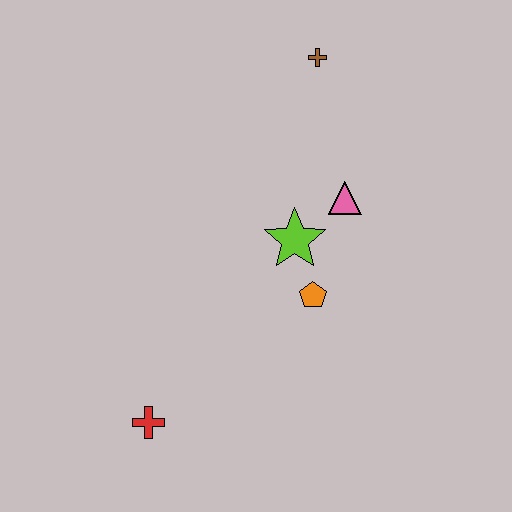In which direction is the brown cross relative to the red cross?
The brown cross is above the red cross.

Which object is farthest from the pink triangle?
The red cross is farthest from the pink triangle.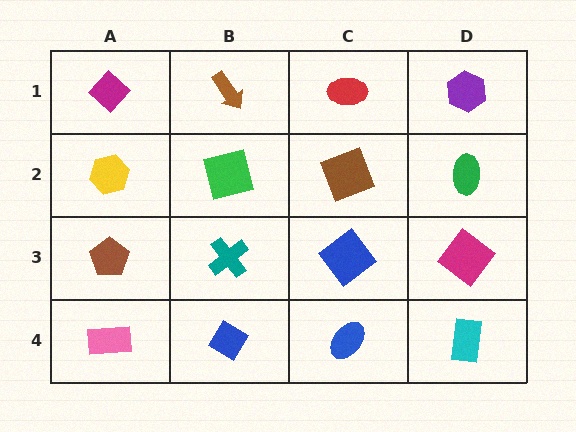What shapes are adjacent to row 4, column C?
A blue diamond (row 3, column C), a blue diamond (row 4, column B), a cyan rectangle (row 4, column D).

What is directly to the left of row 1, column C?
A brown arrow.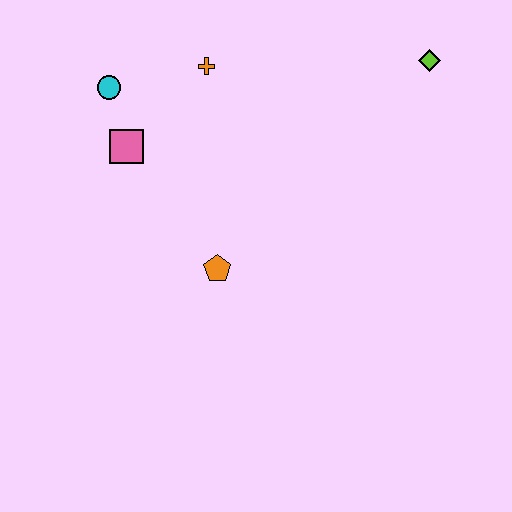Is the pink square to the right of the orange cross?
No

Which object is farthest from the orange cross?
The lime diamond is farthest from the orange cross.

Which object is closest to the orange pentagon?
The pink square is closest to the orange pentagon.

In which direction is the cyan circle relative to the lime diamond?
The cyan circle is to the left of the lime diamond.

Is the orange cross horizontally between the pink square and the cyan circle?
No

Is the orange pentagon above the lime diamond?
No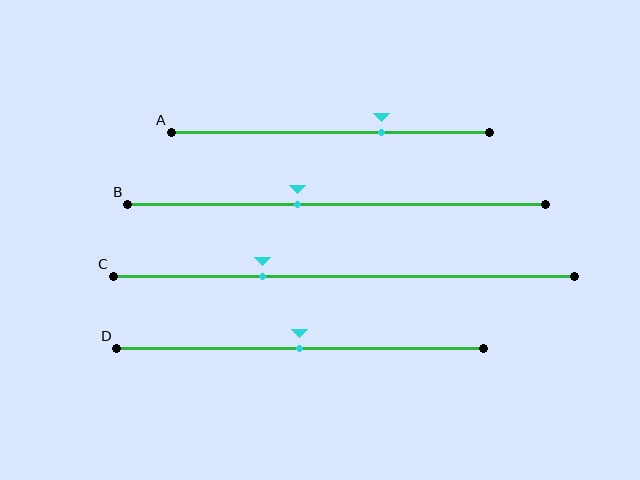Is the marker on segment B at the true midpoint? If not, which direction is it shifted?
No, the marker on segment B is shifted to the left by about 9% of the segment length.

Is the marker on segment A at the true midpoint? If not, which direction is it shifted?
No, the marker on segment A is shifted to the right by about 16% of the segment length.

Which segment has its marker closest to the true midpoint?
Segment D has its marker closest to the true midpoint.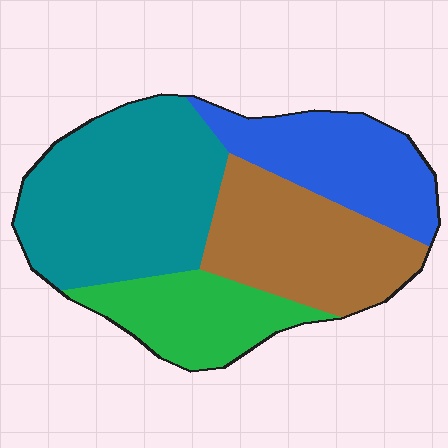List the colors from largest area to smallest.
From largest to smallest: teal, brown, blue, green.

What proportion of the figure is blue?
Blue covers 21% of the figure.